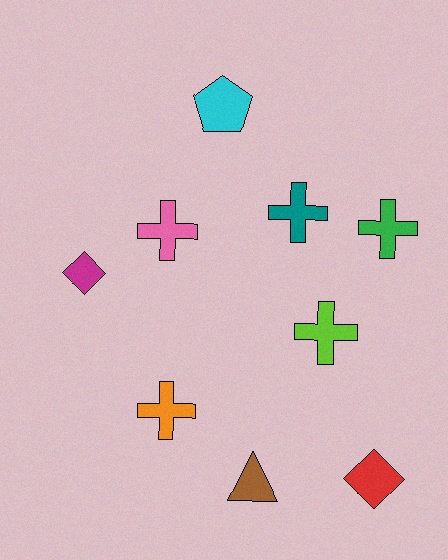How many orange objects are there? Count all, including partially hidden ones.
There is 1 orange object.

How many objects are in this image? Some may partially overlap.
There are 9 objects.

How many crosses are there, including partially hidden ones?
There are 5 crosses.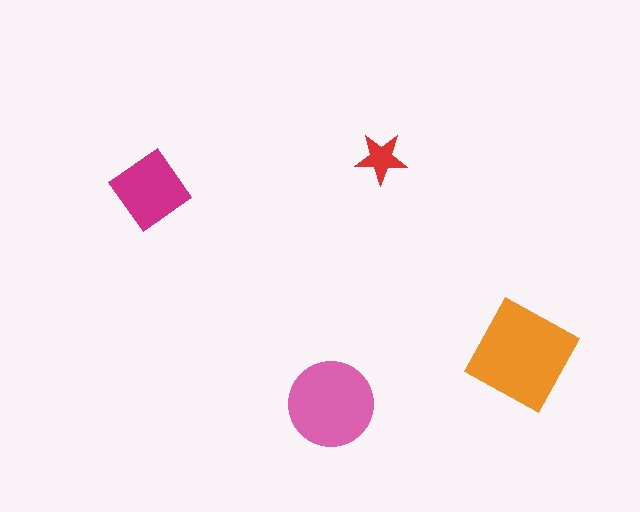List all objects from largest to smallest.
The orange square, the pink circle, the magenta diamond, the red star.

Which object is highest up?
The red star is topmost.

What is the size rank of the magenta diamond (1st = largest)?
3rd.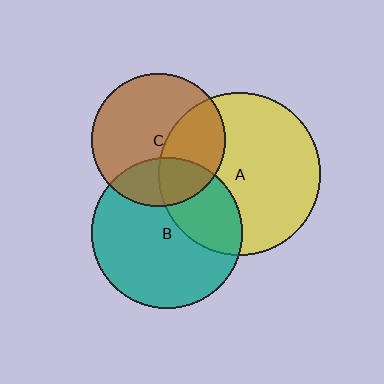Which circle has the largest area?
Circle A (yellow).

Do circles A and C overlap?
Yes.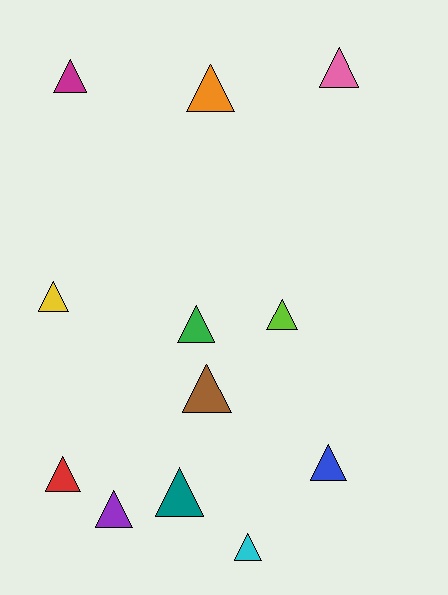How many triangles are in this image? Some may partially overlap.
There are 12 triangles.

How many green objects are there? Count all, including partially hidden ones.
There is 1 green object.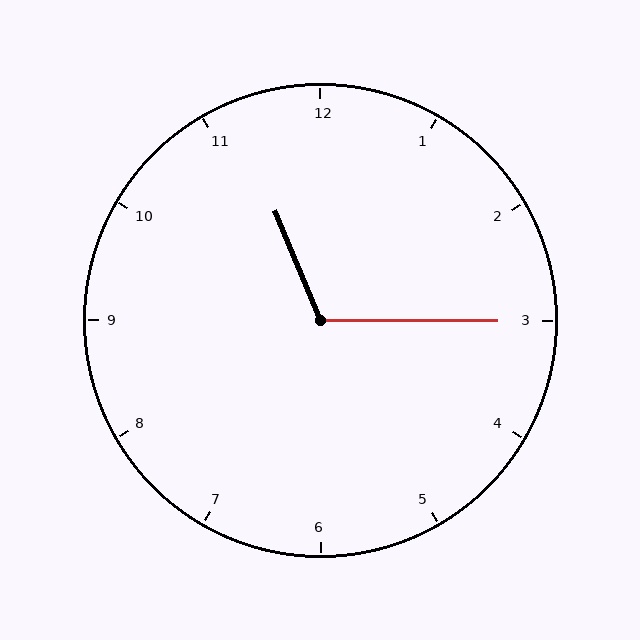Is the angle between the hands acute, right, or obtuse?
It is obtuse.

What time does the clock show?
11:15.